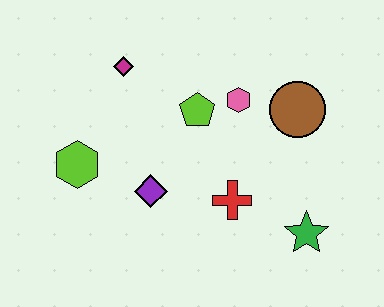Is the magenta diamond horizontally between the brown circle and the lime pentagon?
No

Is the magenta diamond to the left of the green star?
Yes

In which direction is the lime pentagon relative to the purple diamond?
The lime pentagon is above the purple diamond.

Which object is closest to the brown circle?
The pink hexagon is closest to the brown circle.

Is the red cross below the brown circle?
Yes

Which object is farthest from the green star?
The magenta diamond is farthest from the green star.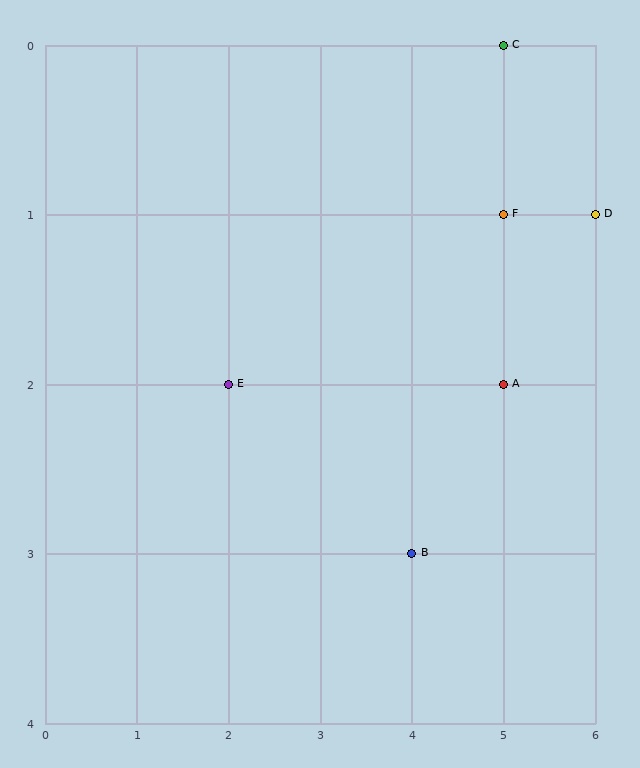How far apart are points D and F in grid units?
Points D and F are 1 column apart.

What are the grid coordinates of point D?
Point D is at grid coordinates (6, 1).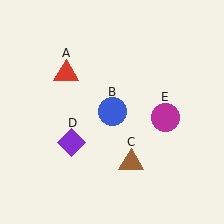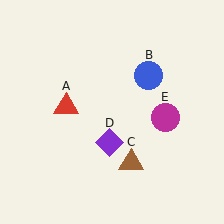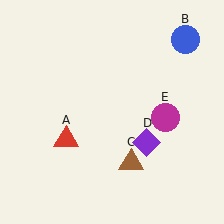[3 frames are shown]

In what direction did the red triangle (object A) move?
The red triangle (object A) moved down.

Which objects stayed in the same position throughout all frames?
Brown triangle (object C) and magenta circle (object E) remained stationary.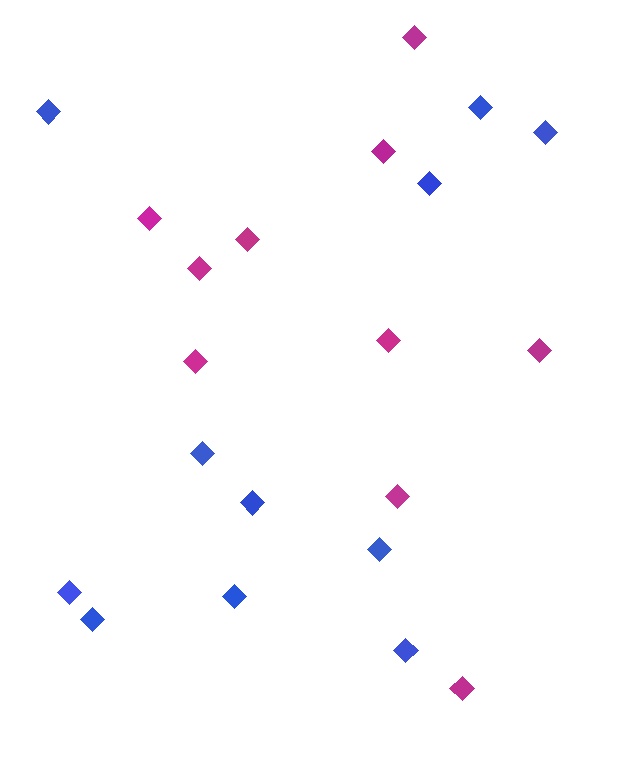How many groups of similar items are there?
There are 2 groups: one group of blue diamonds (11) and one group of magenta diamonds (10).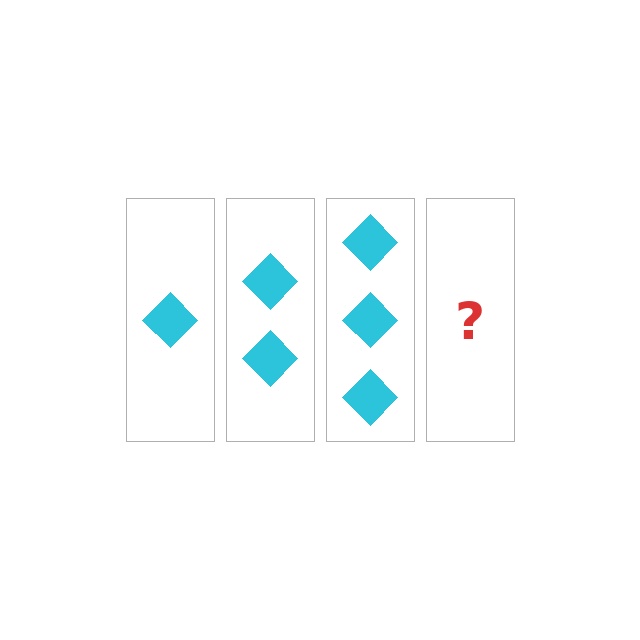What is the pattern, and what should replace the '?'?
The pattern is that each step adds one more diamond. The '?' should be 4 diamonds.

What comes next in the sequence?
The next element should be 4 diamonds.